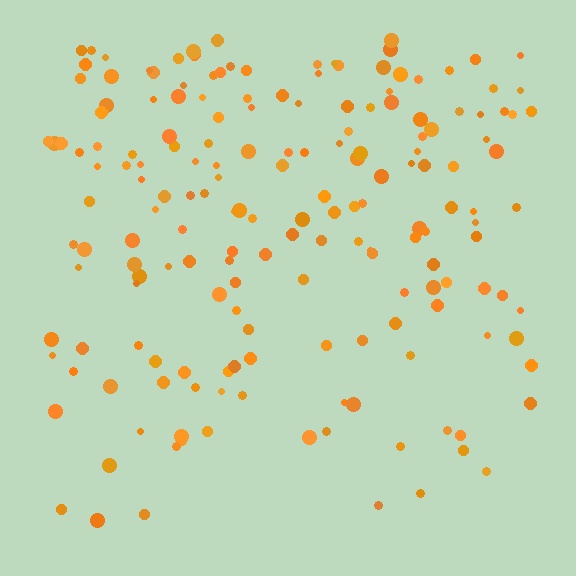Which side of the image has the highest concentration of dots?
The top.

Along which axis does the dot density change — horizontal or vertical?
Vertical.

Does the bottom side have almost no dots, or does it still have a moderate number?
Still a moderate number, just noticeably fewer than the top.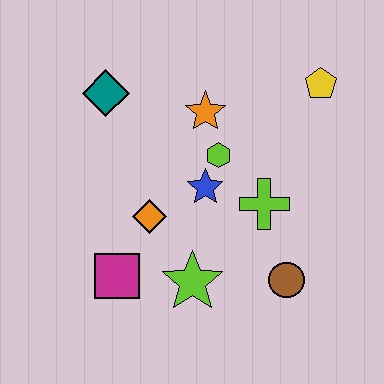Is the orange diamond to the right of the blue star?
No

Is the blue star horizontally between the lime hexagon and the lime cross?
No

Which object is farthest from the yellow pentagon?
The magenta square is farthest from the yellow pentagon.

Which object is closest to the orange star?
The lime hexagon is closest to the orange star.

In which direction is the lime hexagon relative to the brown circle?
The lime hexagon is above the brown circle.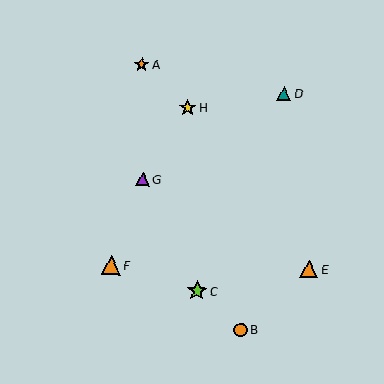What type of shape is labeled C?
Shape C is a lime star.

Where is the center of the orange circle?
The center of the orange circle is at (241, 330).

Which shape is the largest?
The lime star (labeled C) is the largest.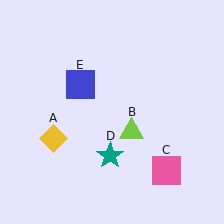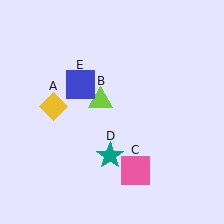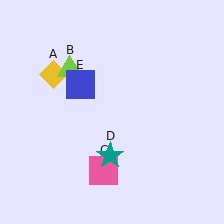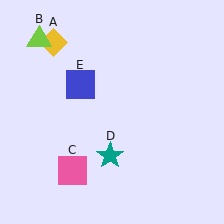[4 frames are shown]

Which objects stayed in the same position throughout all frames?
Teal star (object D) and blue square (object E) remained stationary.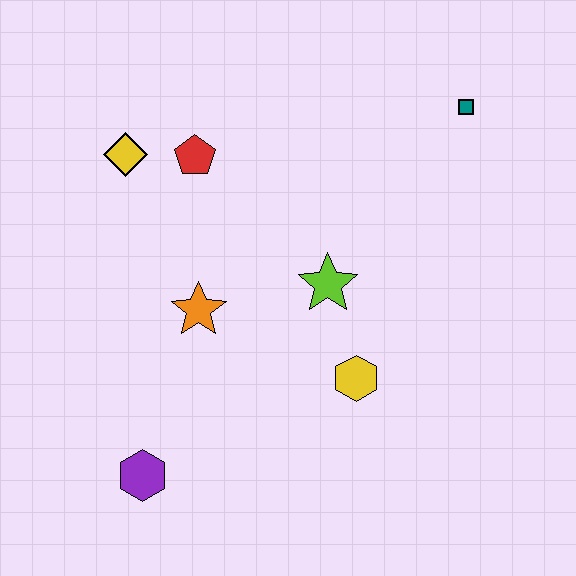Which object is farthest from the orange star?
The teal square is farthest from the orange star.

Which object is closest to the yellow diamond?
The red pentagon is closest to the yellow diamond.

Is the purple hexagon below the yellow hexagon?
Yes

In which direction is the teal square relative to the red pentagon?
The teal square is to the right of the red pentagon.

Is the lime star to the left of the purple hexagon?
No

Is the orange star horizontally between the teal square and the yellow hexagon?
No